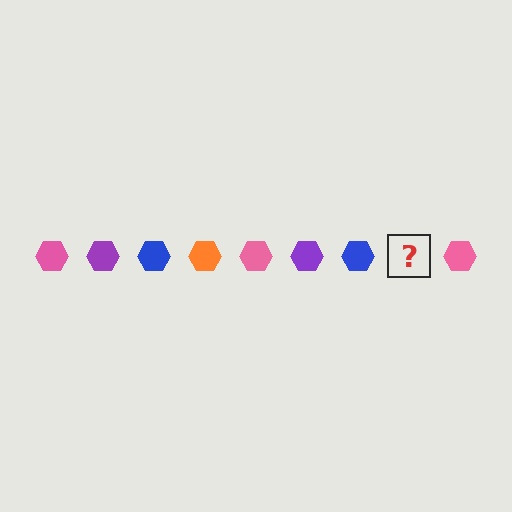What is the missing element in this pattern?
The missing element is an orange hexagon.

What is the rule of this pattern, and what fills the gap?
The rule is that the pattern cycles through pink, purple, blue, orange hexagons. The gap should be filled with an orange hexagon.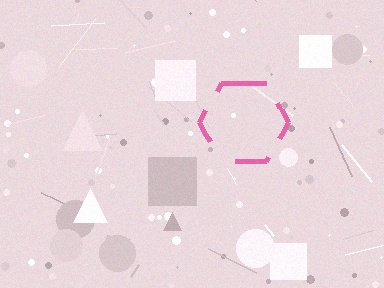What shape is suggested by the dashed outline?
The dashed outline suggests a hexagon.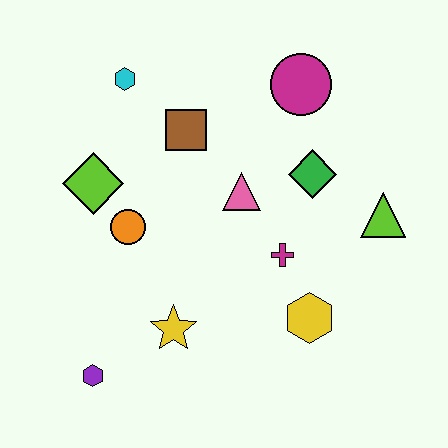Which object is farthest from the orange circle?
The lime triangle is farthest from the orange circle.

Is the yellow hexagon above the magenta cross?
No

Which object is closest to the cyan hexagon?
The brown square is closest to the cyan hexagon.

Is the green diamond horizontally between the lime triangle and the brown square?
Yes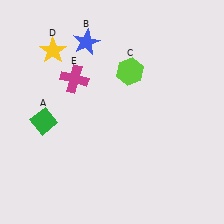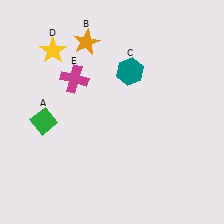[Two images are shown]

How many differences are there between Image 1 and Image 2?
There are 2 differences between the two images.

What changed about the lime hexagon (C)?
In Image 1, C is lime. In Image 2, it changed to teal.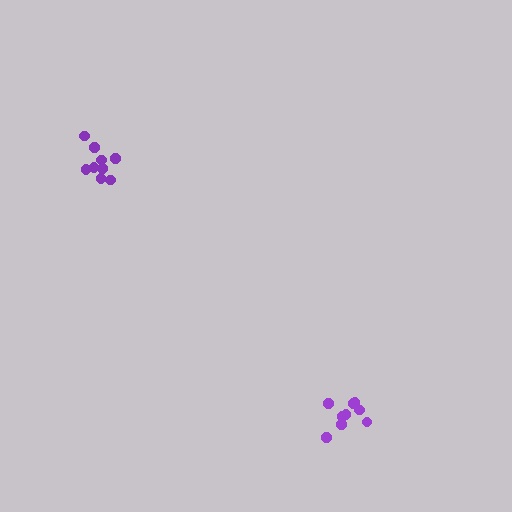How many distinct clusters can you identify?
There are 2 distinct clusters.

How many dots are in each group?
Group 1: 9 dots, Group 2: 9 dots (18 total).